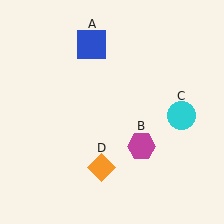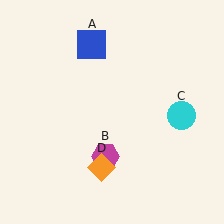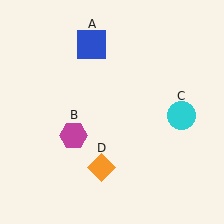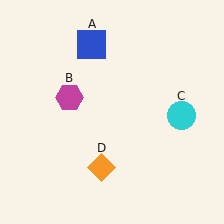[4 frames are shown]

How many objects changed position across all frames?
1 object changed position: magenta hexagon (object B).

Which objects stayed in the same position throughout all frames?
Blue square (object A) and cyan circle (object C) and orange diamond (object D) remained stationary.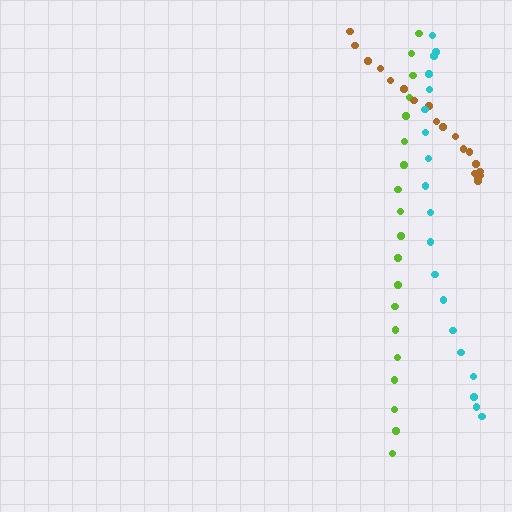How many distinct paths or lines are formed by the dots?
There are 3 distinct paths.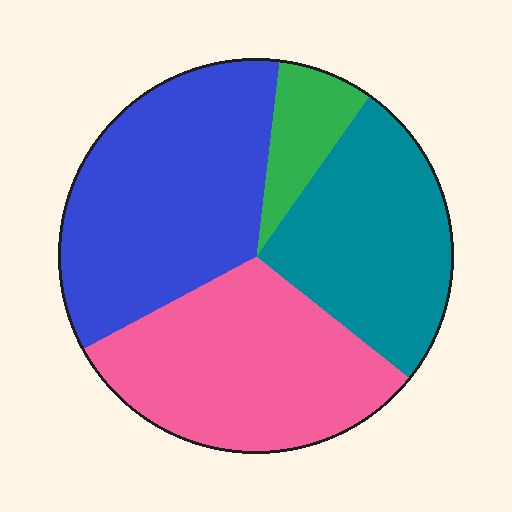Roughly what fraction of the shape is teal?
Teal covers about 25% of the shape.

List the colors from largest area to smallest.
From largest to smallest: blue, pink, teal, green.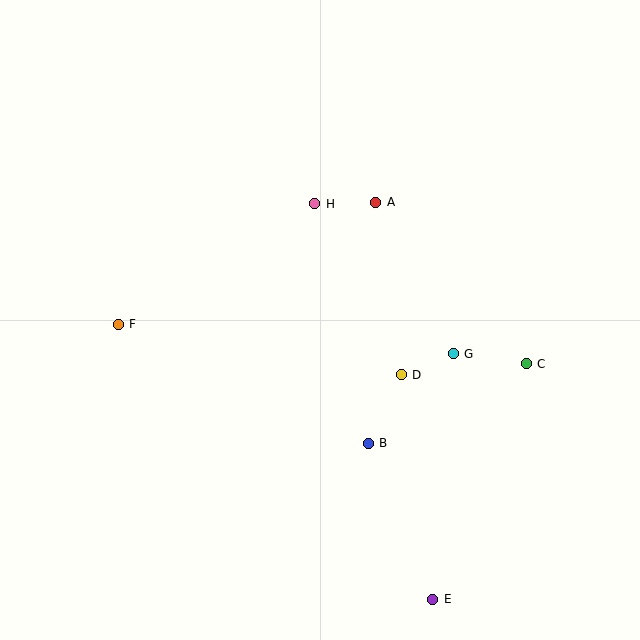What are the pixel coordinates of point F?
Point F is at (118, 324).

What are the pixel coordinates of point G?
Point G is at (453, 354).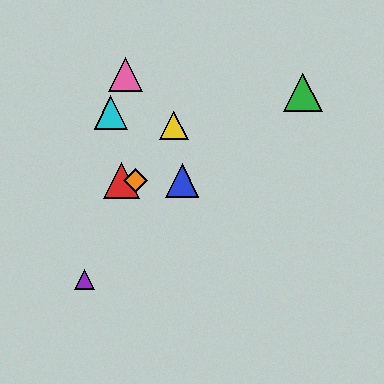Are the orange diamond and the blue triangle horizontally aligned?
Yes, both are at y≈181.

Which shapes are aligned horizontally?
The red triangle, the blue triangle, the orange diamond are aligned horizontally.